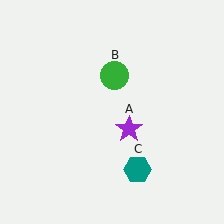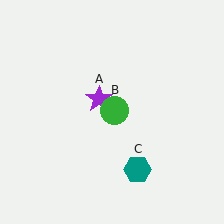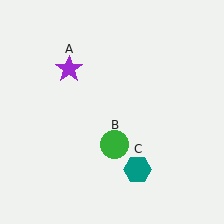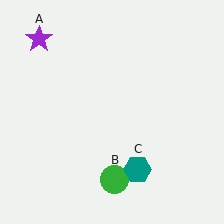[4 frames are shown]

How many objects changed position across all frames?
2 objects changed position: purple star (object A), green circle (object B).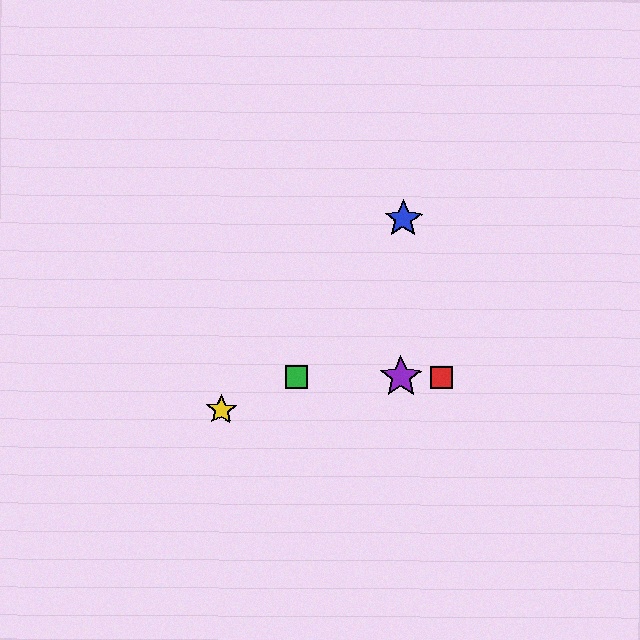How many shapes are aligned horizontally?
3 shapes (the red square, the green square, the purple star) are aligned horizontally.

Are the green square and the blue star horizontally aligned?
No, the green square is at y≈377 and the blue star is at y≈219.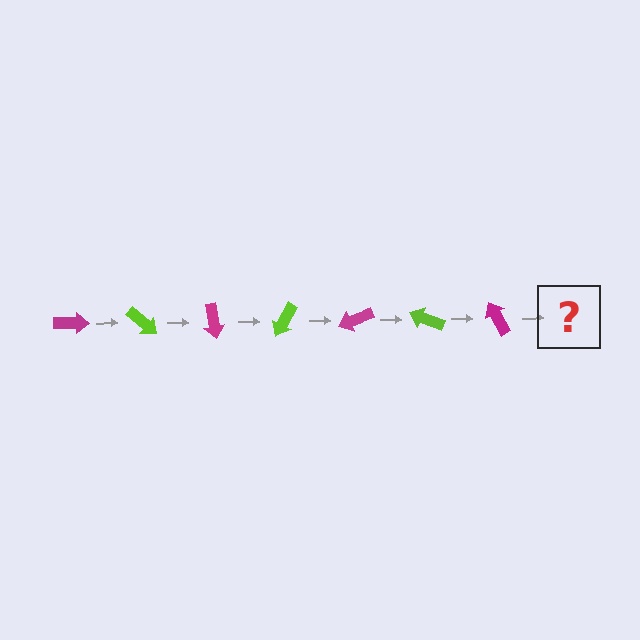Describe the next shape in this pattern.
It should be a lime arrow, rotated 280 degrees from the start.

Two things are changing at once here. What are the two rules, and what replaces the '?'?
The two rules are that it rotates 40 degrees each step and the color cycles through magenta and lime. The '?' should be a lime arrow, rotated 280 degrees from the start.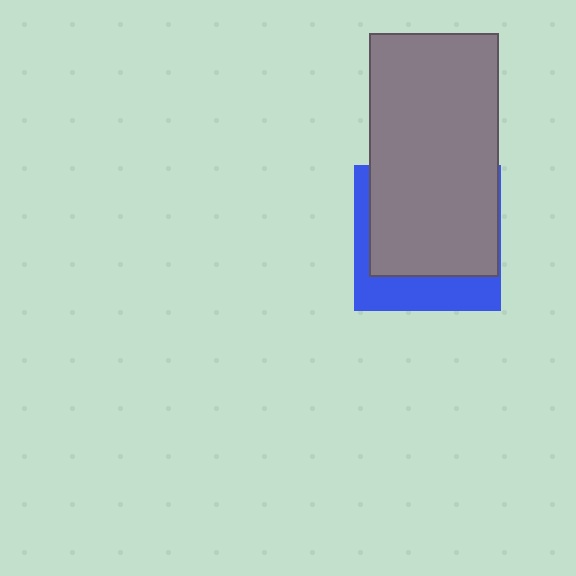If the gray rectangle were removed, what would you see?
You would see the complete blue square.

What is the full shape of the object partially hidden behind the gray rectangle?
The partially hidden object is a blue square.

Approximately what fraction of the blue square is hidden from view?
Roughly 67% of the blue square is hidden behind the gray rectangle.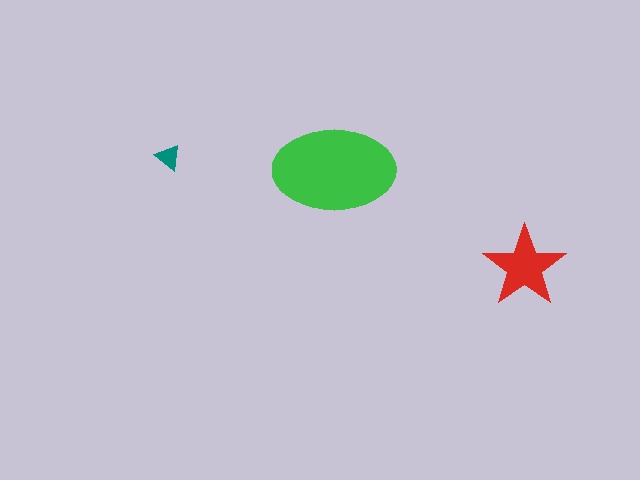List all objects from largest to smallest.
The green ellipse, the red star, the teal triangle.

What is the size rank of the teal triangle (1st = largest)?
3rd.